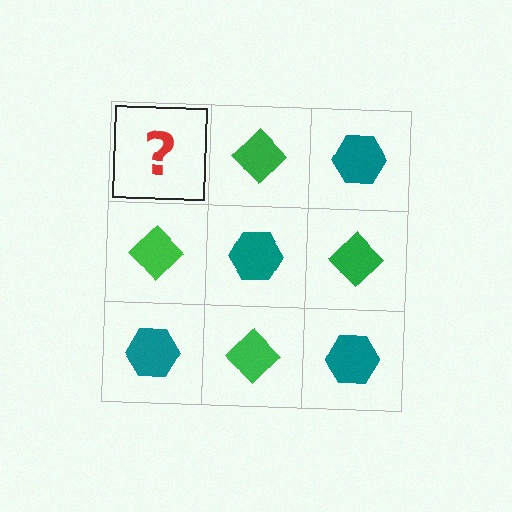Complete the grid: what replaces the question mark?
The question mark should be replaced with a teal hexagon.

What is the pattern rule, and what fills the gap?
The rule is that it alternates teal hexagon and green diamond in a checkerboard pattern. The gap should be filled with a teal hexagon.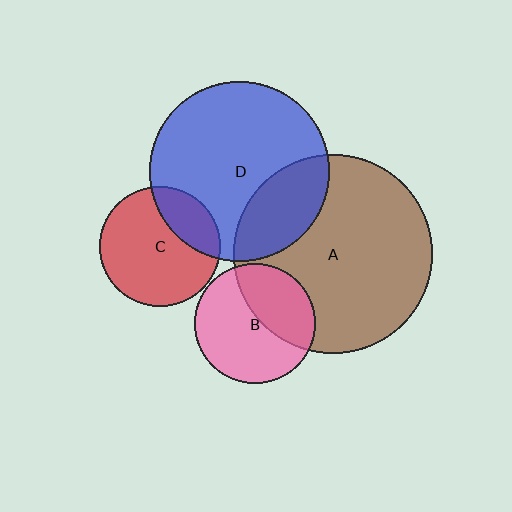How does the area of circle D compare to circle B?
Approximately 2.2 times.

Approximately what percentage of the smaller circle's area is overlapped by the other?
Approximately 25%.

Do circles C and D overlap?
Yes.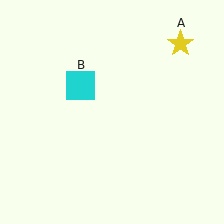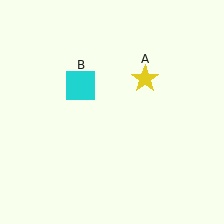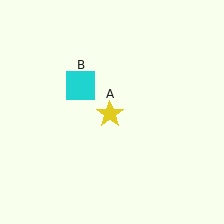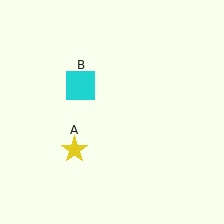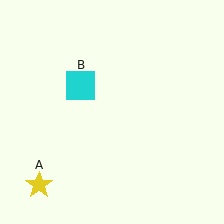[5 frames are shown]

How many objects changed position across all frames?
1 object changed position: yellow star (object A).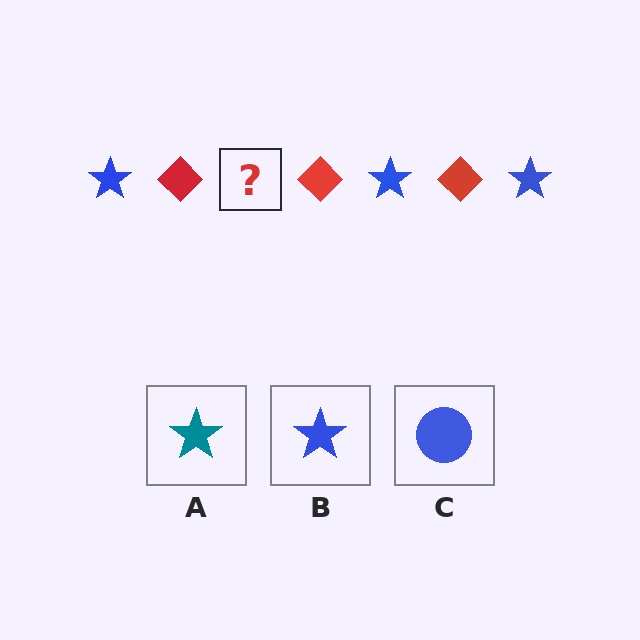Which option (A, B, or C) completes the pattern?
B.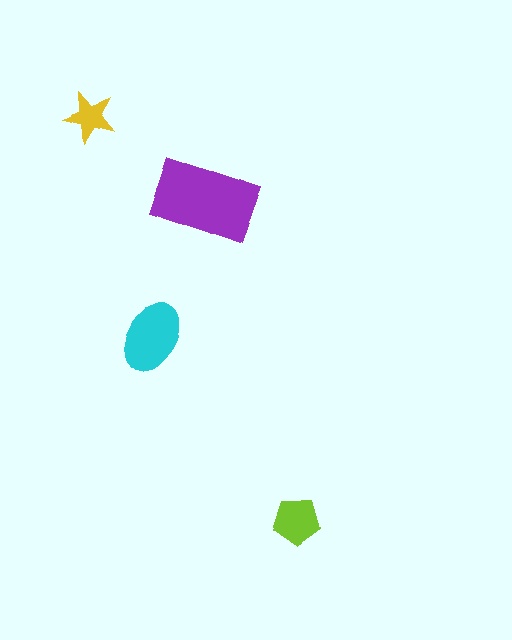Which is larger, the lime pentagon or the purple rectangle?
The purple rectangle.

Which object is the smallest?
The yellow star.